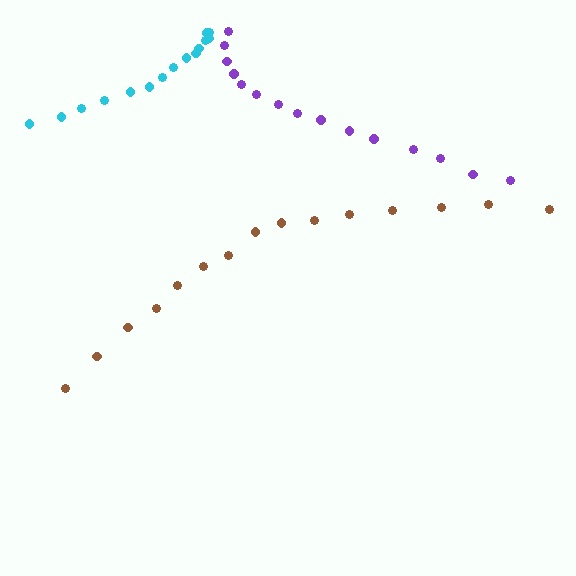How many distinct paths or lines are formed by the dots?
There are 3 distinct paths.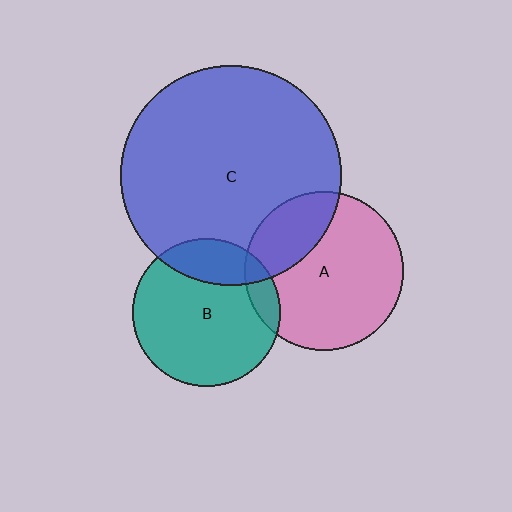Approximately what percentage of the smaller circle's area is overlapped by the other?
Approximately 10%.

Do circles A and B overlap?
Yes.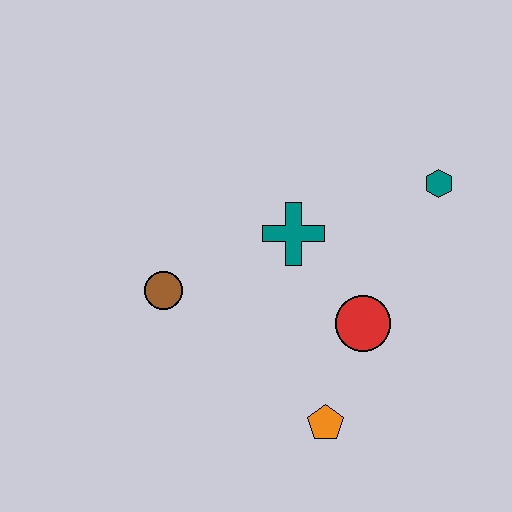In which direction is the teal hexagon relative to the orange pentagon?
The teal hexagon is above the orange pentagon.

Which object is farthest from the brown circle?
The teal hexagon is farthest from the brown circle.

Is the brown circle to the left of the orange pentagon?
Yes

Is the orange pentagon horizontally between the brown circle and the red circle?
Yes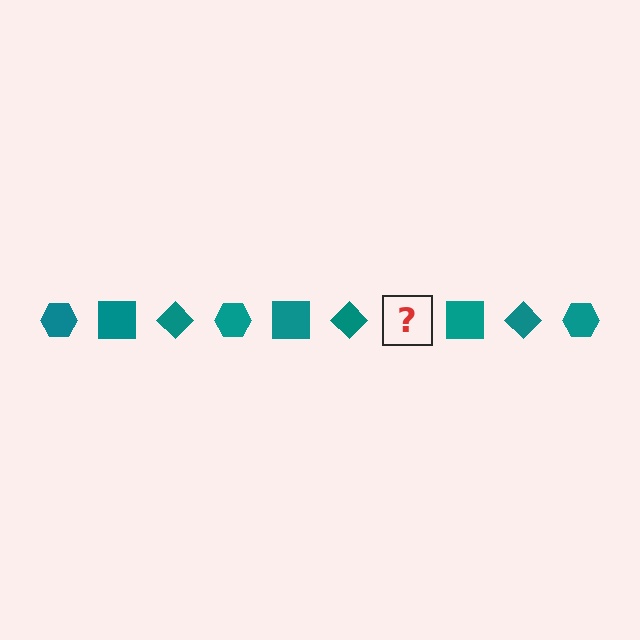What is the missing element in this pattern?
The missing element is a teal hexagon.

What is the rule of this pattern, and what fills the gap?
The rule is that the pattern cycles through hexagon, square, diamond shapes in teal. The gap should be filled with a teal hexagon.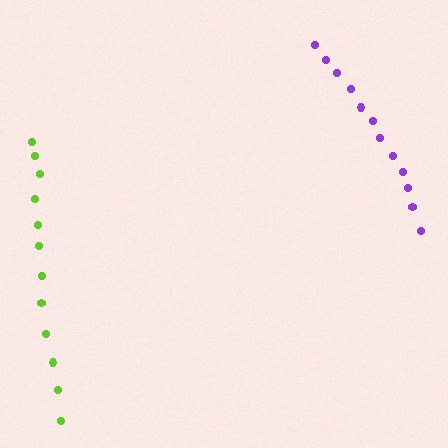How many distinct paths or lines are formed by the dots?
There are 2 distinct paths.